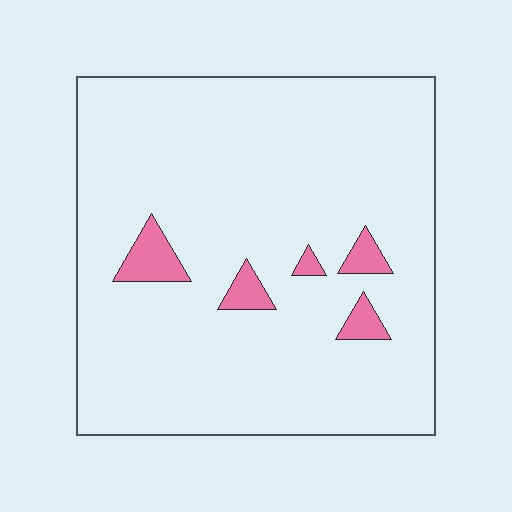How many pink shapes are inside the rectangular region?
5.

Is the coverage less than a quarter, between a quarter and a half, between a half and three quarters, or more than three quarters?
Less than a quarter.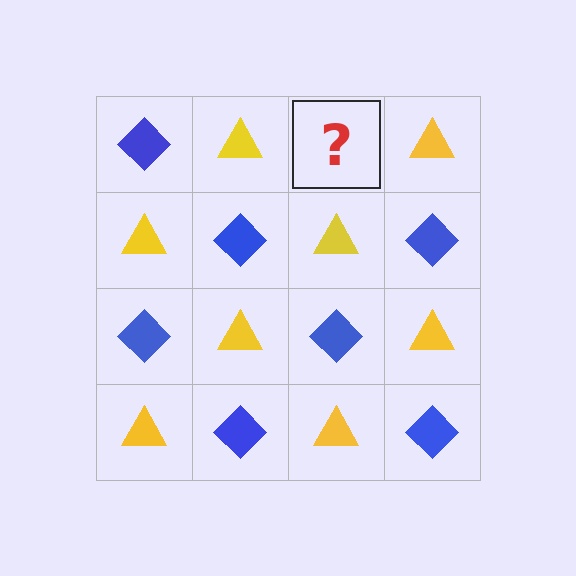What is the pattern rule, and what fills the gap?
The rule is that it alternates blue diamond and yellow triangle in a checkerboard pattern. The gap should be filled with a blue diamond.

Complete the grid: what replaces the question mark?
The question mark should be replaced with a blue diamond.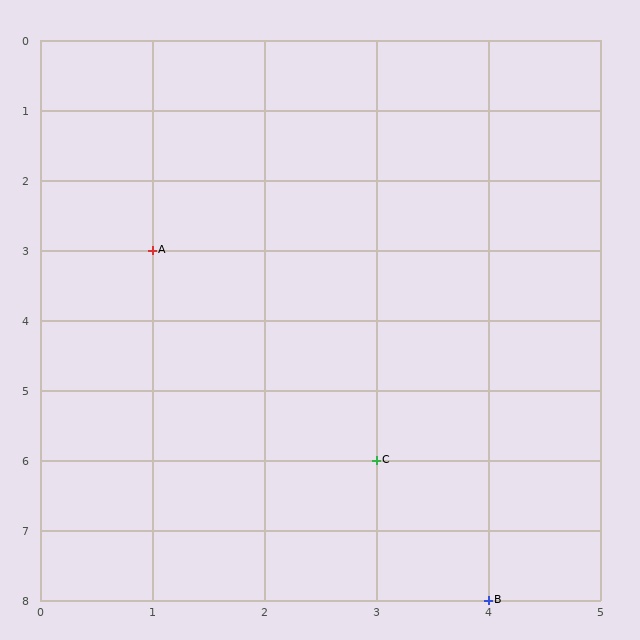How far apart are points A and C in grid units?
Points A and C are 2 columns and 3 rows apart (about 3.6 grid units diagonally).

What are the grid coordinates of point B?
Point B is at grid coordinates (4, 8).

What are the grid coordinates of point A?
Point A is at grid coordinates (1, 3).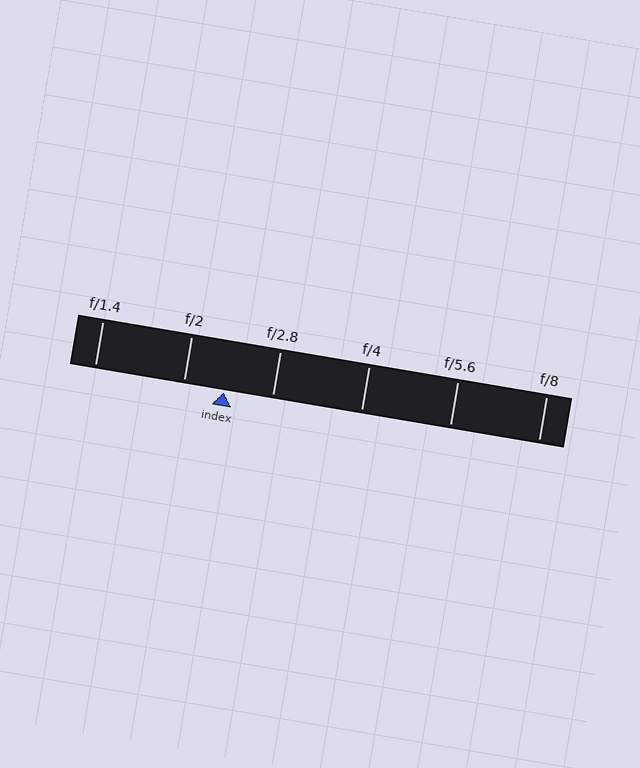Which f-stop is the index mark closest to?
The index mark is closest to f/2.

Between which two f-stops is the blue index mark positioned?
The index mark is between f/2 and f/2.8.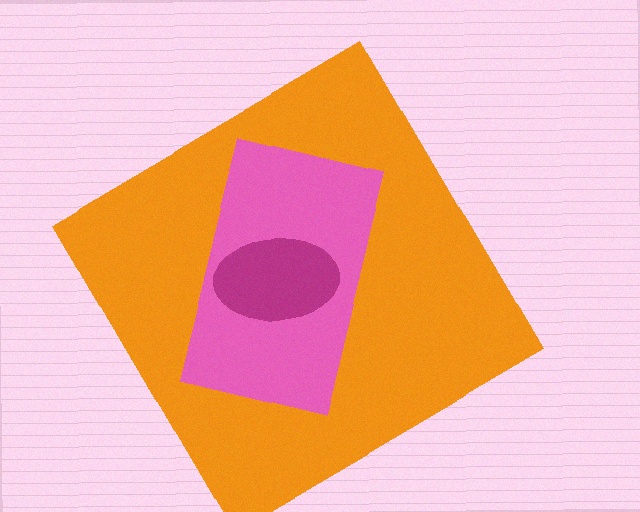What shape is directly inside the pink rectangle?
The magenta ellipse.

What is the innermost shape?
The magenta ellipse.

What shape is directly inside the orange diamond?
The pink rectangle.